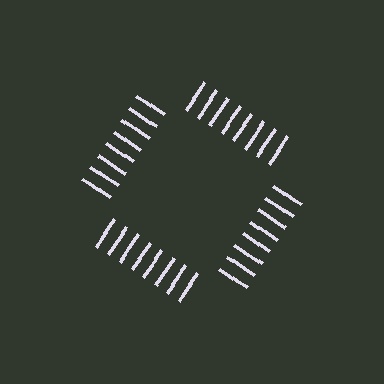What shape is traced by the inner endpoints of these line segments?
An illusory square — the line segments terminate on its edges but no continuous stroke is drawn.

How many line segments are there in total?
32 — 8 along each of the 4 edges.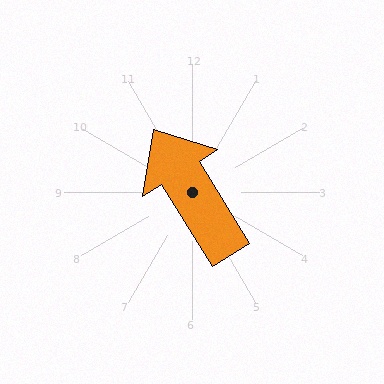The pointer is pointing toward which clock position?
Roughly 11 o'clock.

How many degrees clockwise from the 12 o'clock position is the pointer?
Approximately 328 degrees.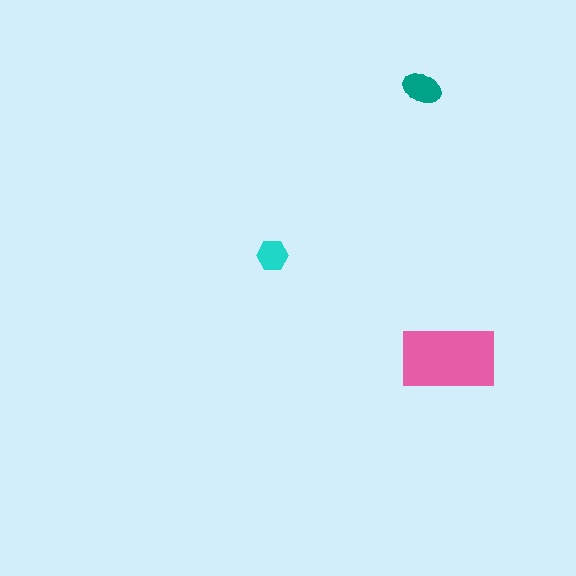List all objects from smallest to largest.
The cyan hexagon, the teal ellipse, the pink rectangle.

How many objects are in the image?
There are 3 objects in the image.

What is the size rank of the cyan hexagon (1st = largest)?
3rd.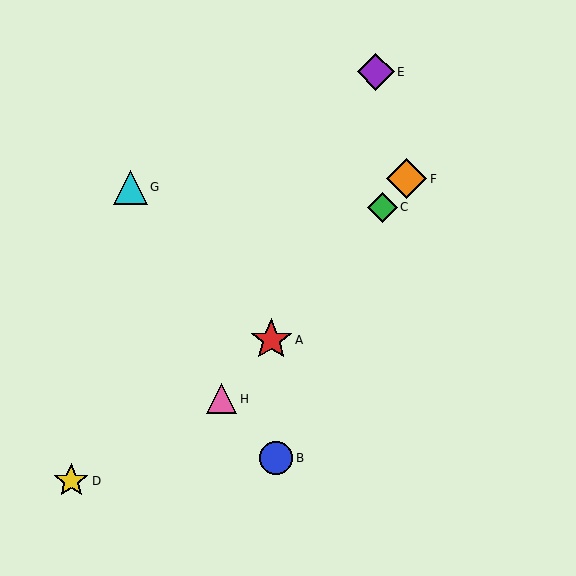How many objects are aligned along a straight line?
4 objects (A, C, F, H) are aligned along a straight line.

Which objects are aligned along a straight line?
Objects A, C, F, H are aligned along a straight line.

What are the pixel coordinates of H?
Object H is at (222, 399).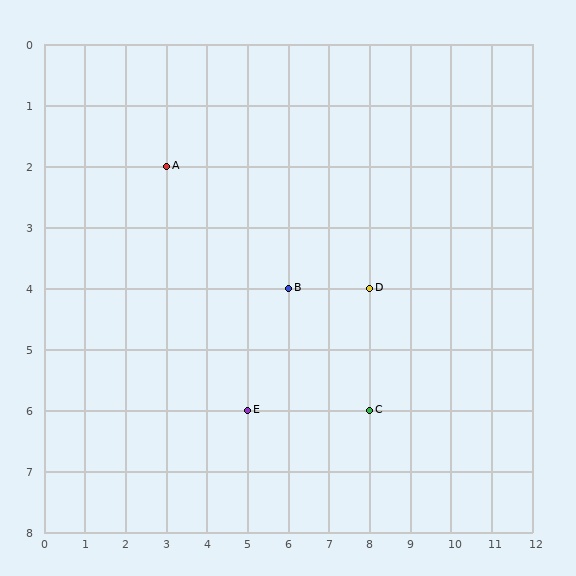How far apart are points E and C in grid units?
Points E and C are 3 columns apart.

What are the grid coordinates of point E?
Point E is at grid coordinates (5, 6).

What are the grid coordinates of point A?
Point A is at grid coordinates (3, 2).